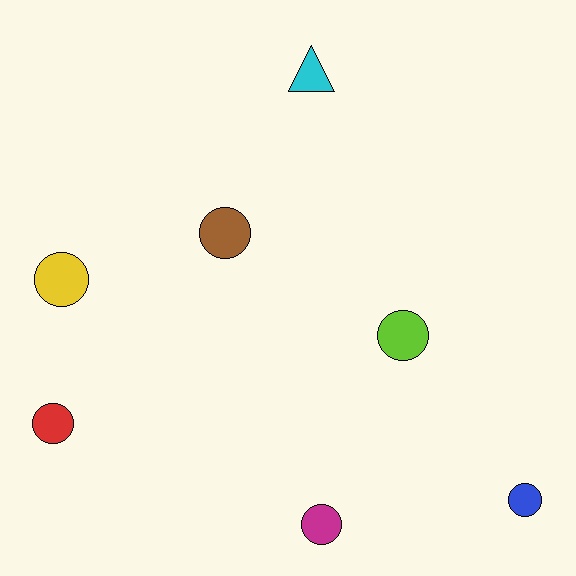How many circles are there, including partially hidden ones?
There are 6 circles.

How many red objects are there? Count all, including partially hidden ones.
There is 1 red object.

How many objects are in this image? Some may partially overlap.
There are 7 objects.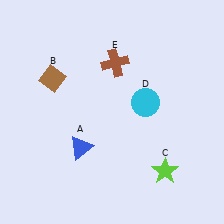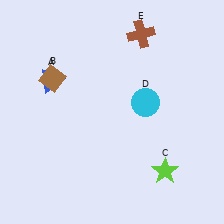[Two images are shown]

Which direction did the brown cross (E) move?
The brown cross (E) moved up.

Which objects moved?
The objects that moved are: the blue triangle (A), the brown cross (E).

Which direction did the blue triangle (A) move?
The blue triangle (A) moved up.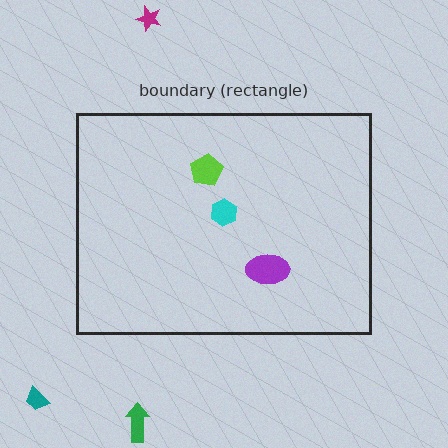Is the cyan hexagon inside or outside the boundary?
Inside.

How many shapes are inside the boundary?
3 inside, 3 outside.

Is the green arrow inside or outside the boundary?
Outside.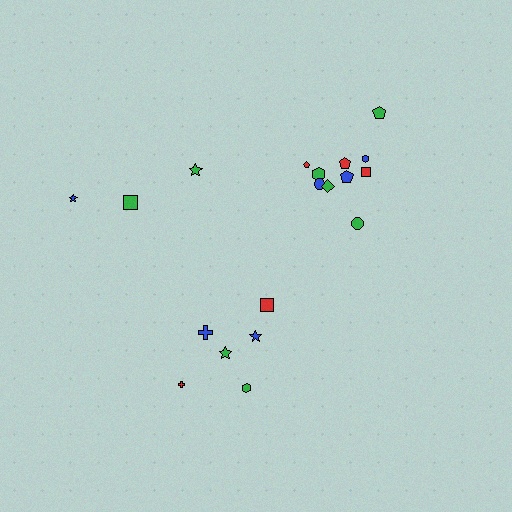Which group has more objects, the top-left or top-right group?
The top-right group.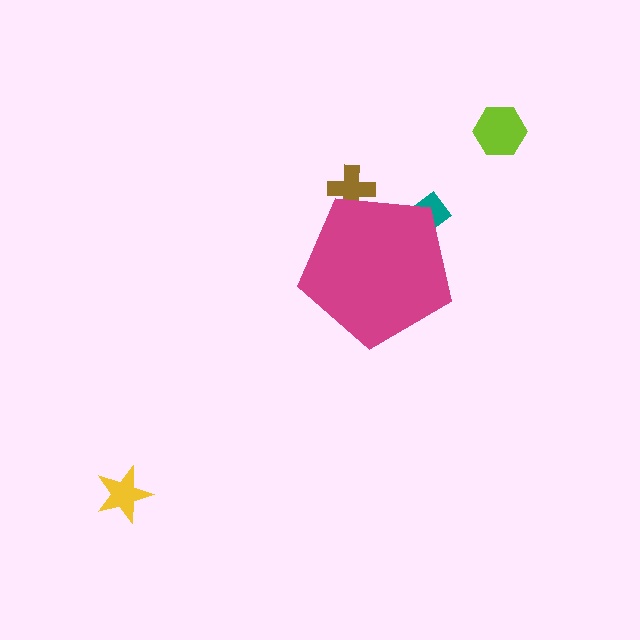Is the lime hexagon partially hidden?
No, the lime hexagon is fully visible.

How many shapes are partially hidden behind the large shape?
2 shapes are partially hidden.